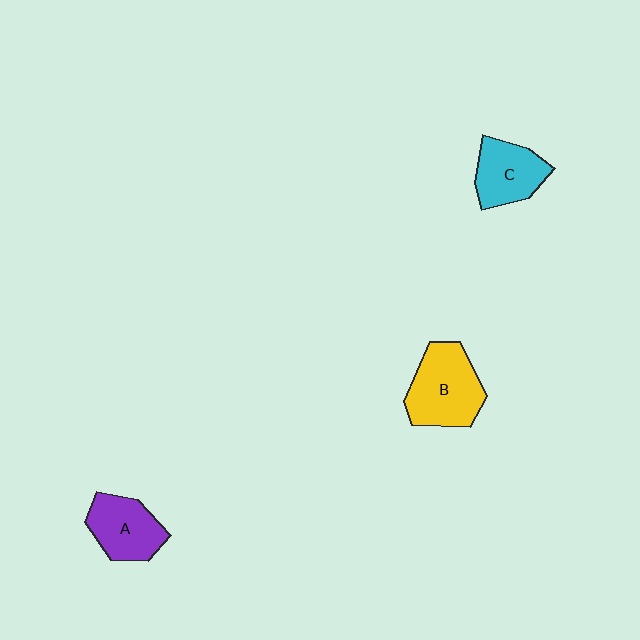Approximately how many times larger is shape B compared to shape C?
Approximately 1.4 times.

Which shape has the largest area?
Shape B (yellow).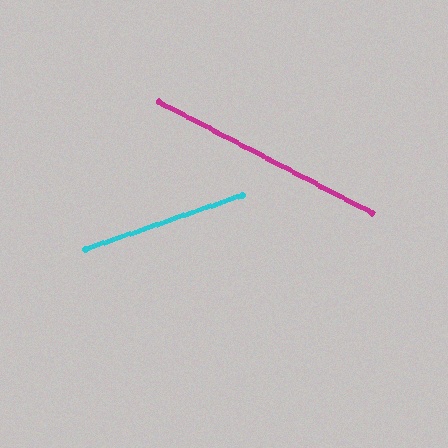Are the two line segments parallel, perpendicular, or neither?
Neither parallel nor perpendicular — they differ by about 46°.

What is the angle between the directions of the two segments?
Approximately 46 degrees.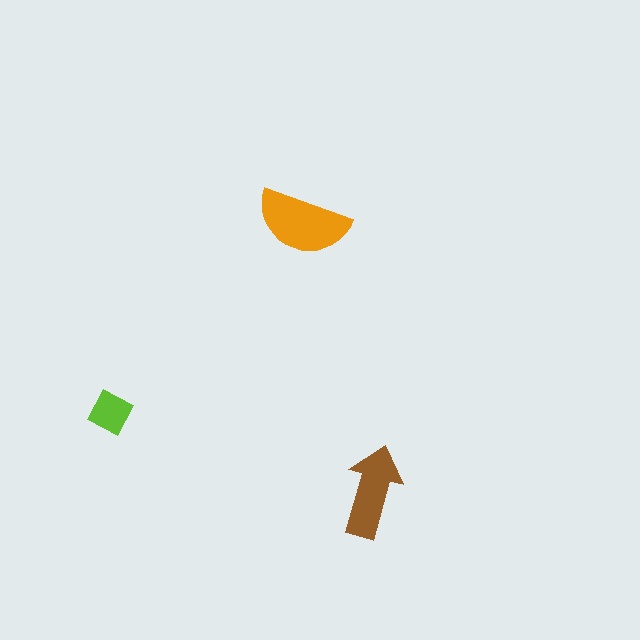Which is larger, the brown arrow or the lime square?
The brown arrow.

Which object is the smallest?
The lime square.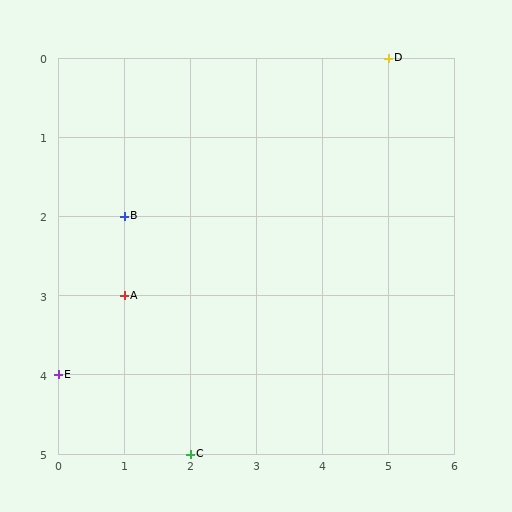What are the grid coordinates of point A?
Point A is at grid coordinates (1, 3).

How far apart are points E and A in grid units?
Points E and A are 1 column and 1 row apart (about 1.4 grid units diagonally).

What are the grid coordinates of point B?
Point B is at grid coordinates (1, 2).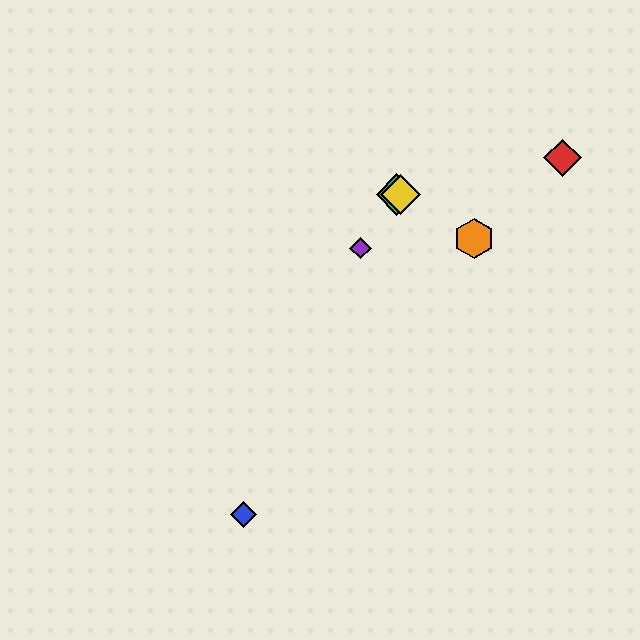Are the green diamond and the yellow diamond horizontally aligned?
Yes, both are at y≈195.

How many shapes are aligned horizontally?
2 shapes (the green diamond, the yellow diamond) are aligned horizontally.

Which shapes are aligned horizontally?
The green diamond, the yellow diamond are aligned horizontally.